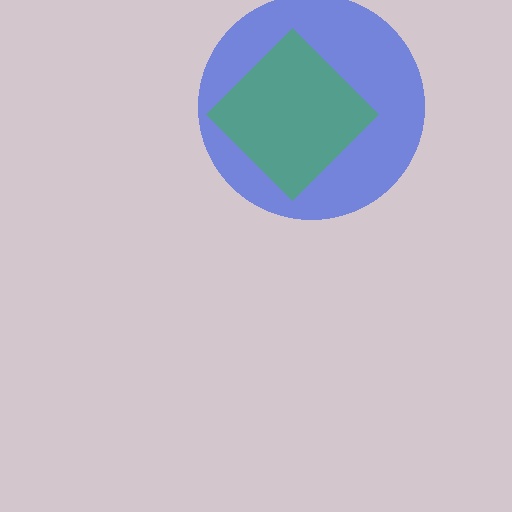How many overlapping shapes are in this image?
There are 2 overlapping shapes in the image.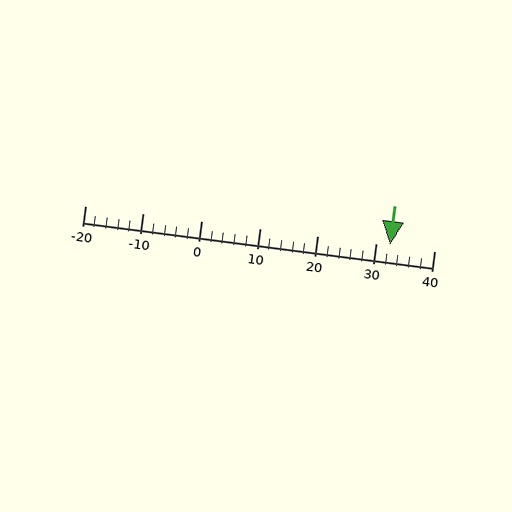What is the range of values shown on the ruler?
The ruler shows values from -20 to 40.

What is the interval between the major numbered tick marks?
The major tick marks are spaced 10 units apart.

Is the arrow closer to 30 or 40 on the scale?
The arrow is closer to 30.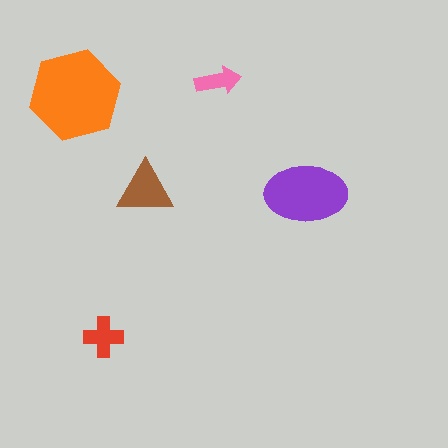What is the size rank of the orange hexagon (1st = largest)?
1st.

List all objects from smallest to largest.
The pink arrow, the red cross, the brown triangle, the purple ellipse, the orange hexagon.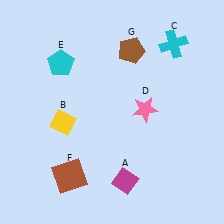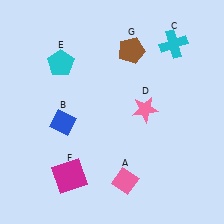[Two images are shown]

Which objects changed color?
A changed from magenta to pink. B changed from yellow to blue. F changed from brown to magenta.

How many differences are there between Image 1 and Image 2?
There are 3 differences between the two images.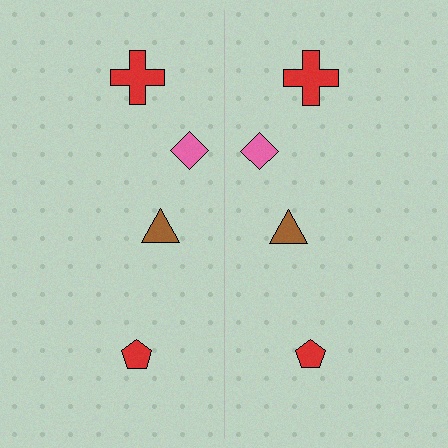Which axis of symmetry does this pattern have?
The pattern has a vertical axis of symmetry running through the center of the image.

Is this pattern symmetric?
Yes, this pattern has bilateral (reflection) symmetry.